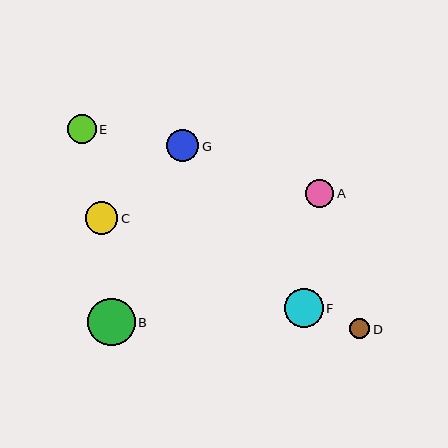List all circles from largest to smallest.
From largest to smallest: B, F, C, G, E, A, D.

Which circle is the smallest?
Circle D is the smallest with a size of approximately 20 pixels.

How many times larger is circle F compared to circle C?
Circle F is approximately 1.2 times the size of circle C.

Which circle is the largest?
Circle B is the largest with a size of approximately 48 pixels.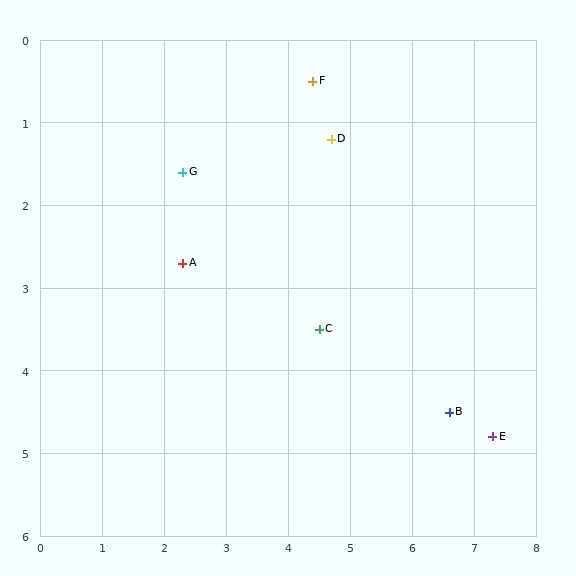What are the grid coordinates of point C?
Point C is at approximately (4.5, 3.5).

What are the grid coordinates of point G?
Point G is at approximately (2.3, 1.6).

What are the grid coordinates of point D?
Point D is at approximately (4.7, 1.2).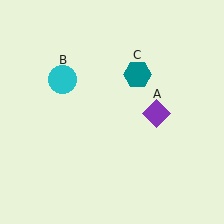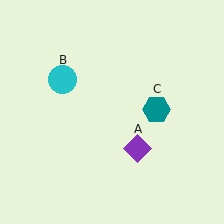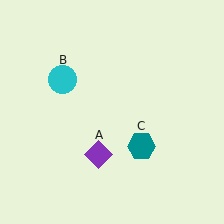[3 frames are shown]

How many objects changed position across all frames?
2 objects changed position: purple diamond (object A), teal hexagon (object C).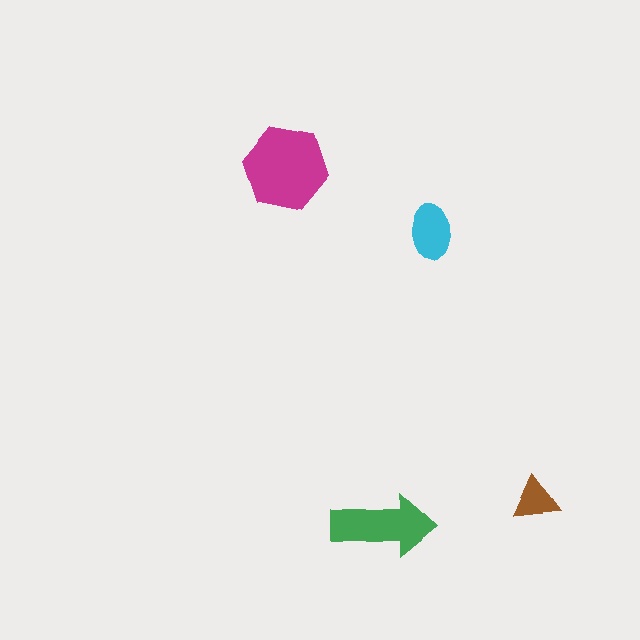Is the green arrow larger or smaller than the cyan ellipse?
Larger.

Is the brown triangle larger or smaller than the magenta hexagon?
Smaller.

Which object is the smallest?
The brown triangle.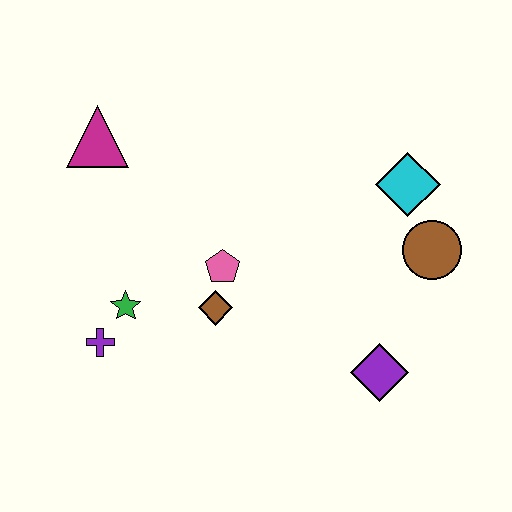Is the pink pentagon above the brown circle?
No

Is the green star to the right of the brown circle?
No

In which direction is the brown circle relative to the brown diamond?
The brown circle is to the right of the brown diamond.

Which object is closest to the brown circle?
The cyan diamond is closest to the brown circle.